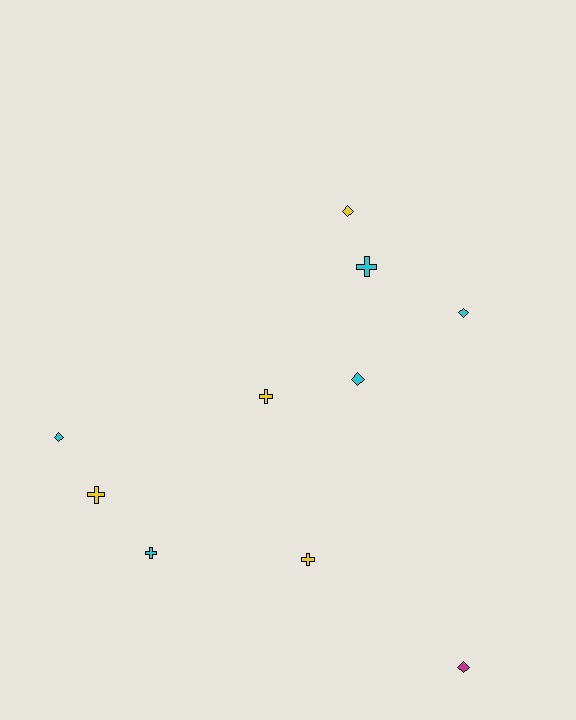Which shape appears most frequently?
Diamond, with 5 objects.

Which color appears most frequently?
Cyan, with 5 objects.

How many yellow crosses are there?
There are 3 yellow crosses.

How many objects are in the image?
There are 10 objects.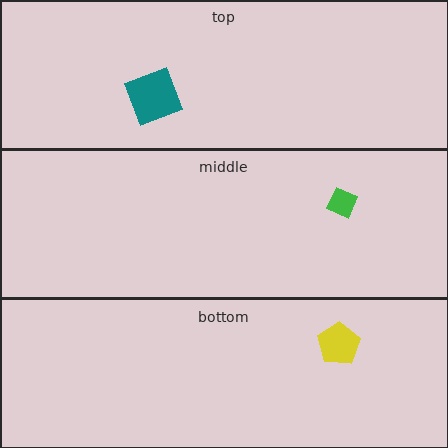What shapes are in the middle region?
The green diamond.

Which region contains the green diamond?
The middle region.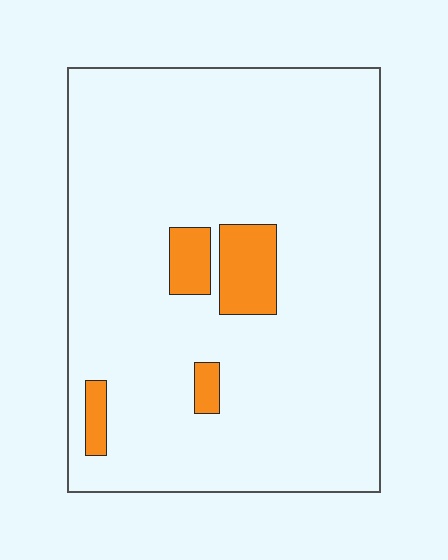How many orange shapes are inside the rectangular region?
4.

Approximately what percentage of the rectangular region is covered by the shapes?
Approximately 10%.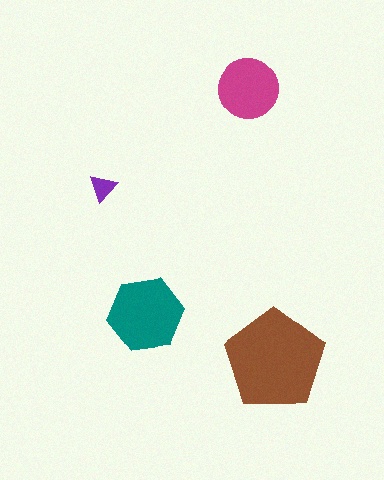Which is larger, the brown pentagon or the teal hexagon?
The brown pentagon.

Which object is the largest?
The brown pentagon.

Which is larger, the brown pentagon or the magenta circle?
The brown pentagon.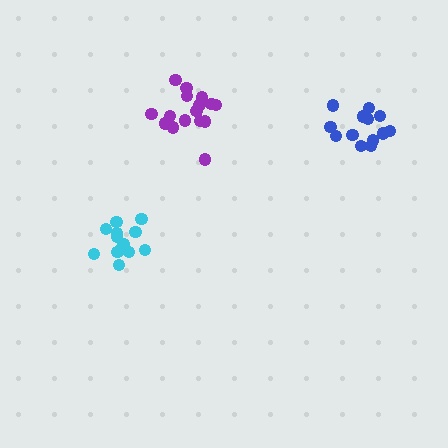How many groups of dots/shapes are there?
There are 3 groups.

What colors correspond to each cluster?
The clusters are colored: cyan, purple, blue.